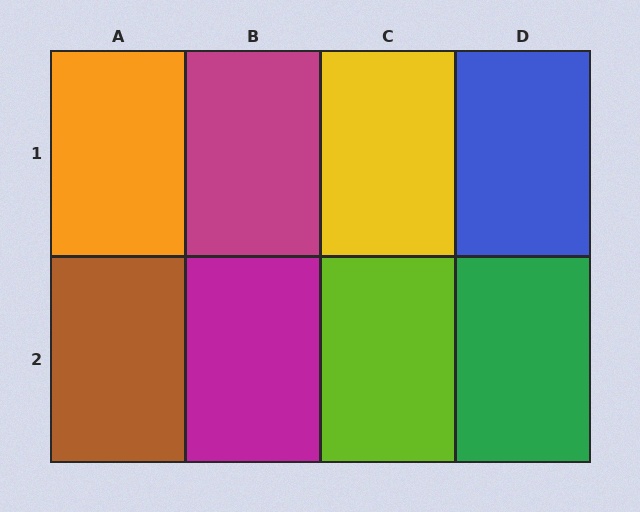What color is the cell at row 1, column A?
Orange.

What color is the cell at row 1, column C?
Yellow.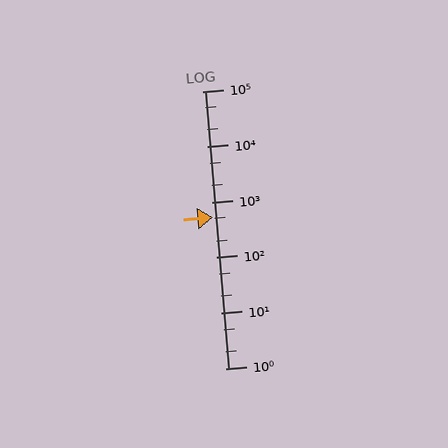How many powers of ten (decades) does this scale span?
The scale spans 5 decades, from 1 to 100000.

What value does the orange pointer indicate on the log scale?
The pointer indicates approximately 540.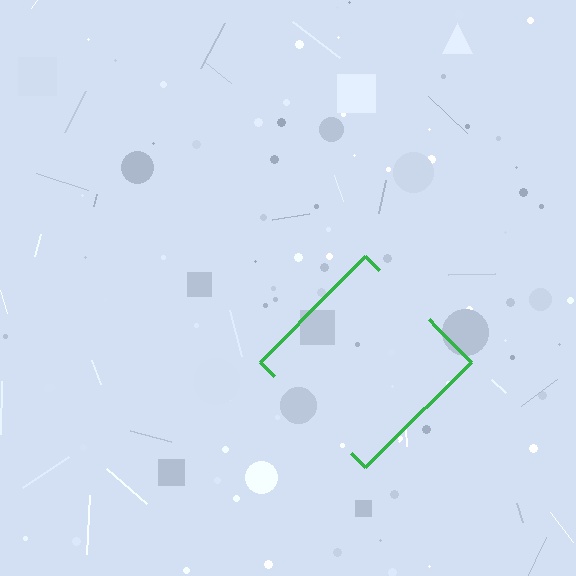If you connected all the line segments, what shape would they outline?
They would outline a diamond.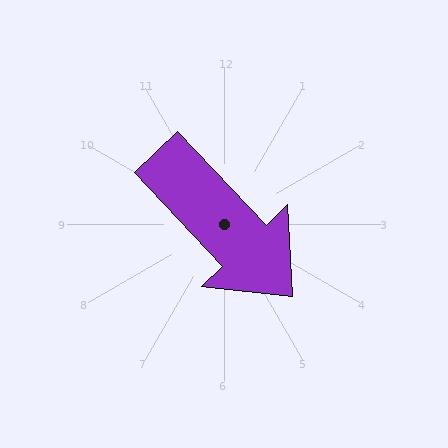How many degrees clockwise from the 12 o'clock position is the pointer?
Approximately 137 degrees.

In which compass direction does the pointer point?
Southeast.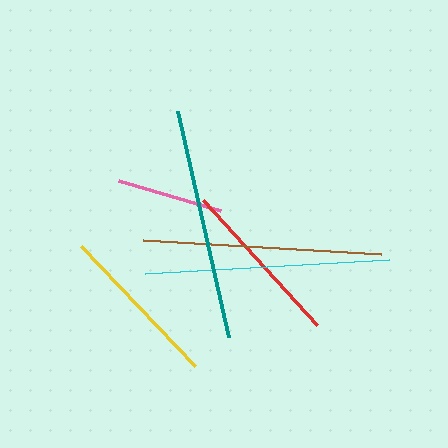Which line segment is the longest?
The cyan line is the longest at approximately 245 pixels.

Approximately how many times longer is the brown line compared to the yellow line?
The brown line is approximately 1.4 times the length of the yellow line.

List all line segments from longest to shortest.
From longest to shortest: cyan, brown, teal, red, yellow, pink.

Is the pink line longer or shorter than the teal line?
The teal line is longer than the pink line.